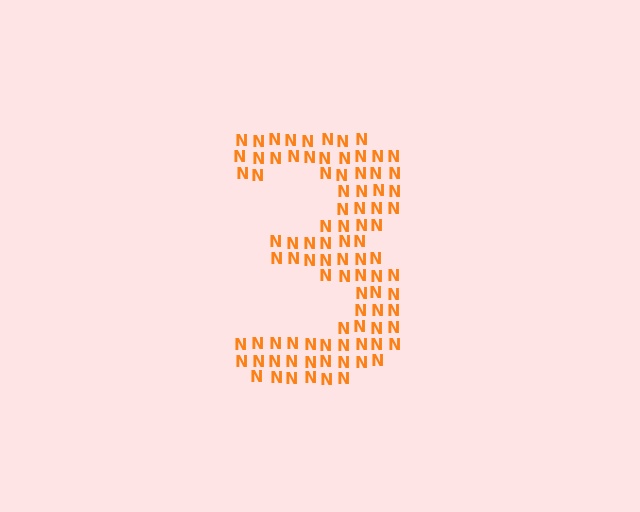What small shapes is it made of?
It is made of small letter N's.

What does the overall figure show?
The overall figure shows the digit 3.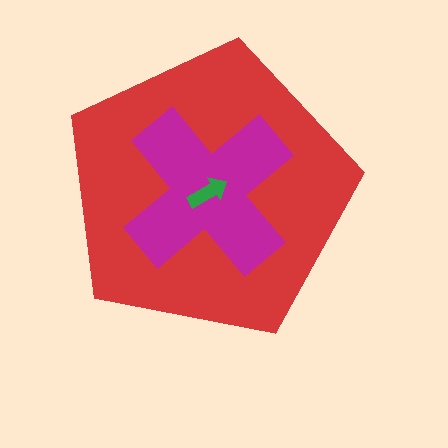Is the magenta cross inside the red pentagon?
Yes.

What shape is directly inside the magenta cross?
The green arrow.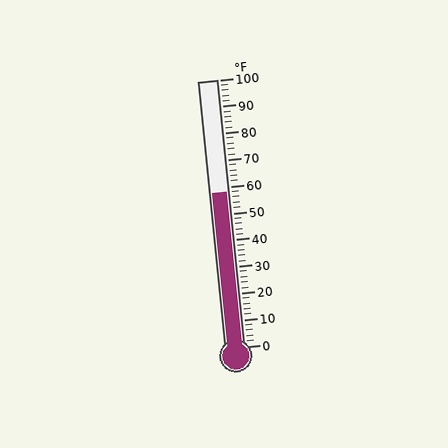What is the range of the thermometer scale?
The thermometer scale ranges from 0°F to 100°F.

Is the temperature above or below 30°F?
The temperature is above 30°F.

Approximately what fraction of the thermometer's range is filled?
The thermometer is filled to approximately 60% of its range.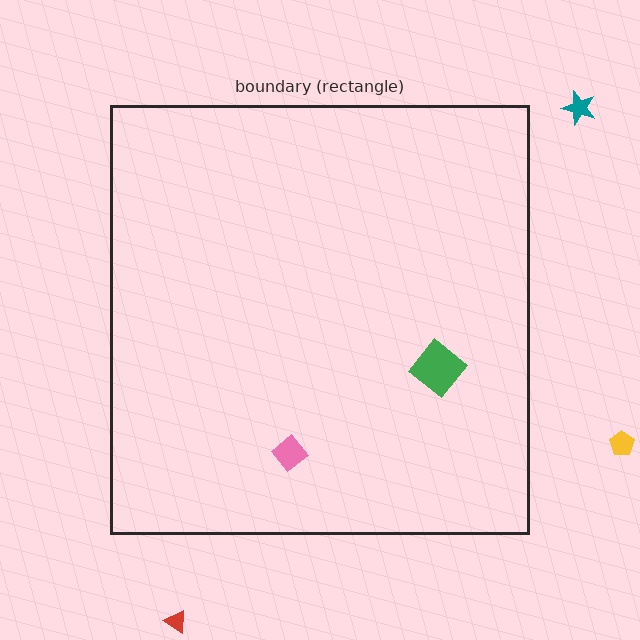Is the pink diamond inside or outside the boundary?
Inside.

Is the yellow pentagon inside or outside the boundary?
Outside.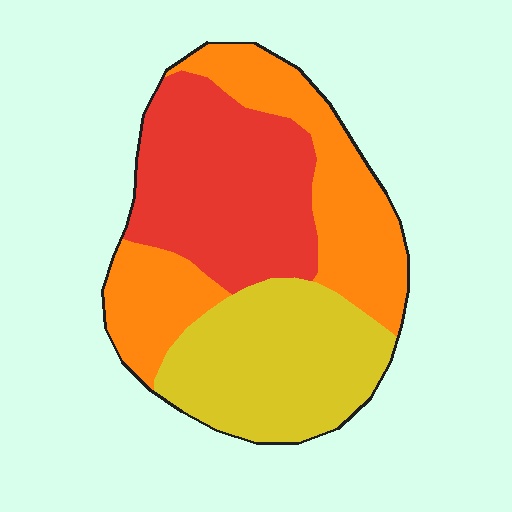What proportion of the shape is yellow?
Yellow takes up about one third (1/3) of the shape.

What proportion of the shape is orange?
Orange takes up about one third (1/3) of the shape.